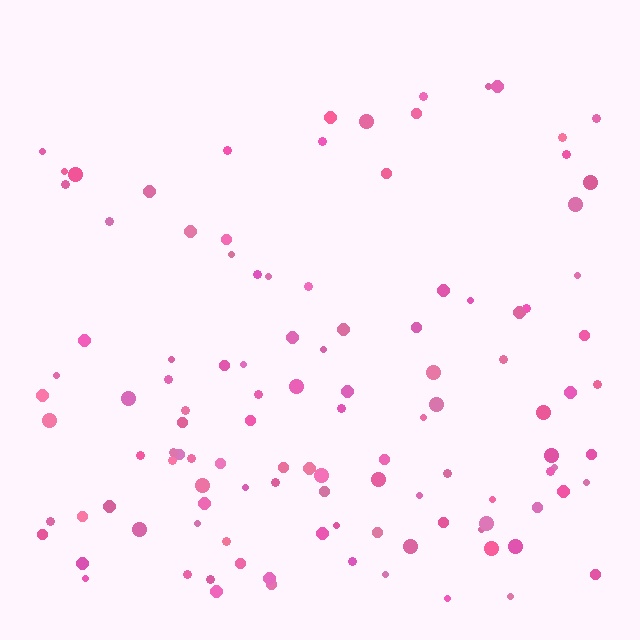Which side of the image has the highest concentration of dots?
The bottom.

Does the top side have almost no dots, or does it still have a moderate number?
Still a moderate number, just noticeably fewer than the bottom.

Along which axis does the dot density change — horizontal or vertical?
Vertical.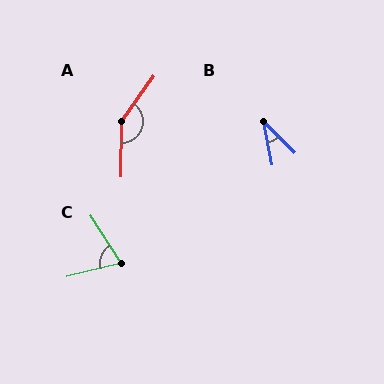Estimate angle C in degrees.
Approximately 71 degrees.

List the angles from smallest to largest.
B (34°), C (71°), A (145°).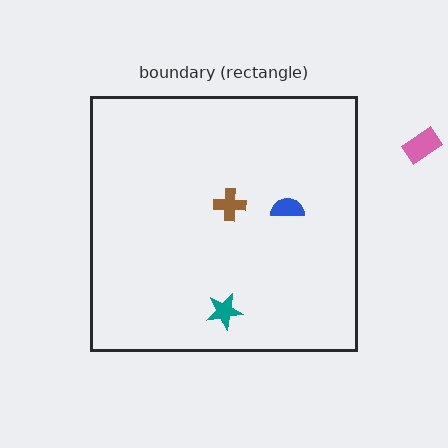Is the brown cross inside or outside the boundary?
Inside.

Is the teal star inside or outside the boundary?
Inside.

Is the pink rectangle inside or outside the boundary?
Outside.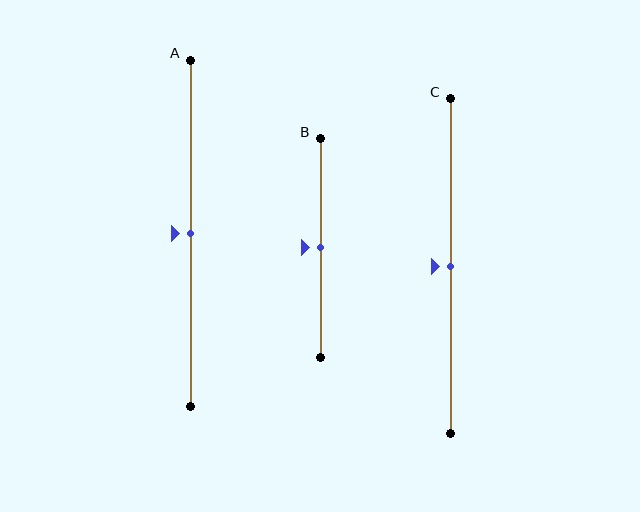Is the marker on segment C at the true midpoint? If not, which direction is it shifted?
Yes, the marker on segment C is at the true midpoint.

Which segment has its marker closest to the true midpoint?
Segment A has its marker closest to the true midpoint.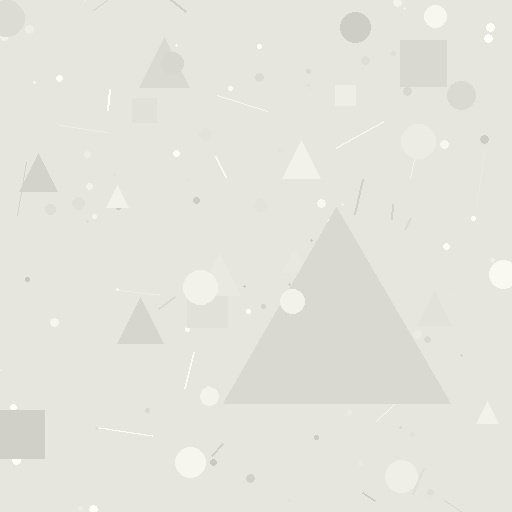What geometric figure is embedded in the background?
A triangle is embedded in the background.